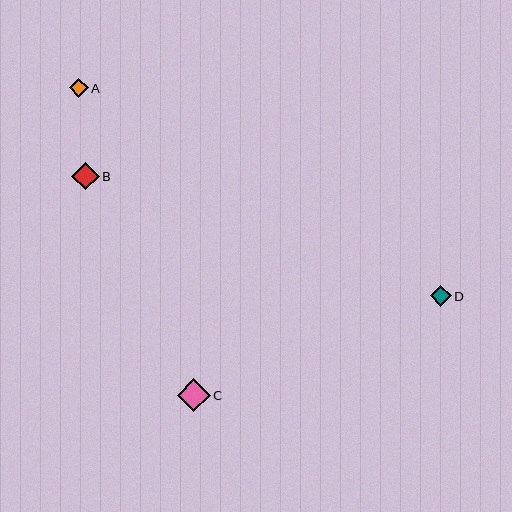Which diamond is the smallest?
Diamond A is the smallest with a size of approximately 19 pixels.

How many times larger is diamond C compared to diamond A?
Diamond C is approximately 1.8 times the size of diamond A.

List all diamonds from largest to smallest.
From largest to smallest: C, B, D, A.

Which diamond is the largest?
Diamond C is the largest with a size of approximately 33 pixels.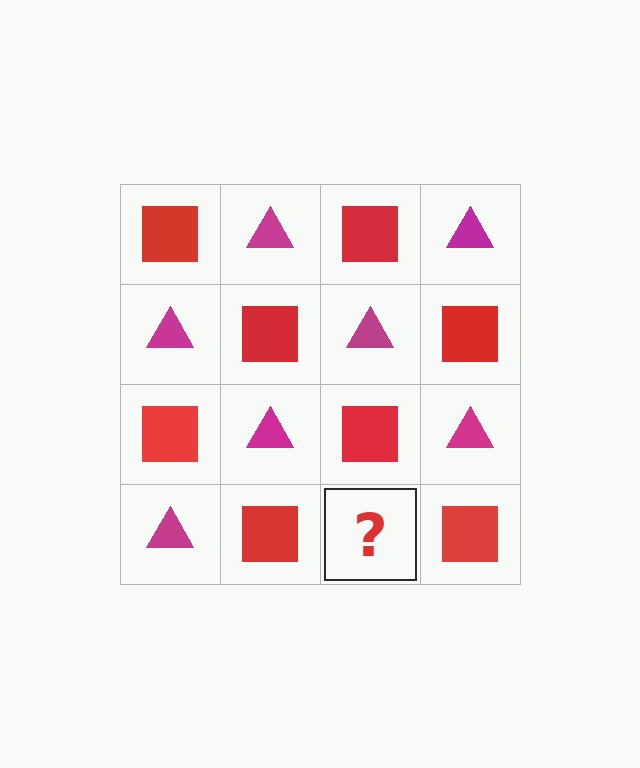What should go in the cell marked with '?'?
The missing cell should contain a magenta triangle.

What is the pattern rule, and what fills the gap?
The rule is that it alternates red square and magenta triangle in a checkerboard pattern. The gap should be filled with a magenta triangle.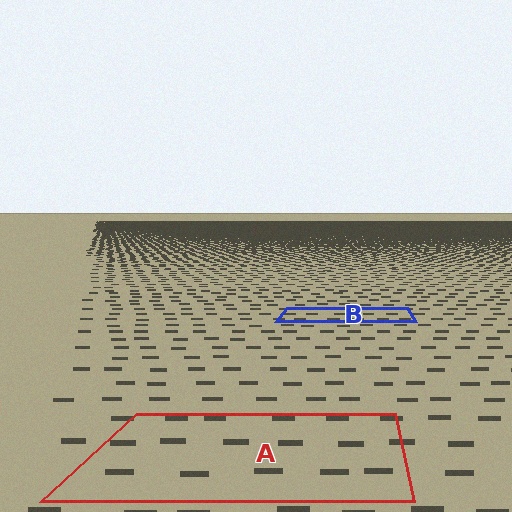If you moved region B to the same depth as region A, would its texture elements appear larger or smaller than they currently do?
They would appear larger. At a closer depth, the same texture elements are projected at a bigger on-screen size.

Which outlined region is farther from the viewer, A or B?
Region B is farther from the viewer — the texture elements inside it appear smaller and more densely packed.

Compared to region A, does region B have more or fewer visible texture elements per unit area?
Region B has more texture elements per unit area — they are packed more densely because it is farther away.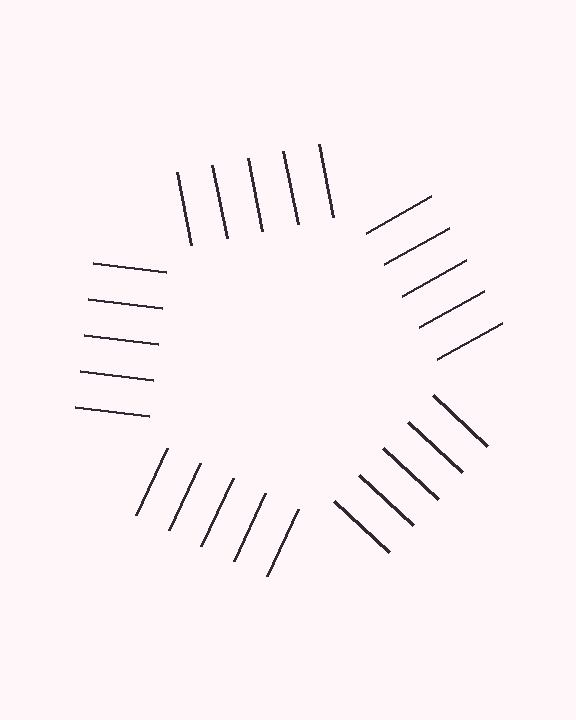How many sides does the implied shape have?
5 sides — the line-ends trace a pentagon.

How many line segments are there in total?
25 — 5 along each of the 5 edges.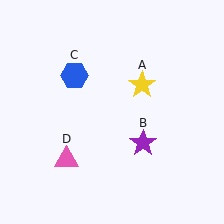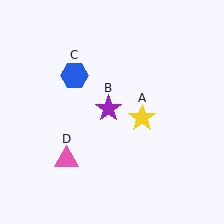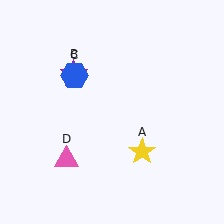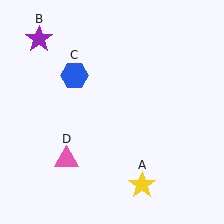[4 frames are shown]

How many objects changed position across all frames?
2 objects changed position: yellow star (object A), purple star (object B).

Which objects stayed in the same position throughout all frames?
Blue hexagon (object C) and pink triangle (object D) remained stationary.